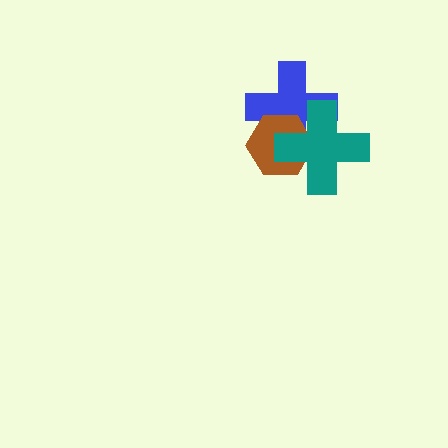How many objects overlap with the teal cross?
2 objects overlap with the teal cross.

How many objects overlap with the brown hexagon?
2 objects overlap with the brown hexagon.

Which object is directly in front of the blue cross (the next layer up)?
The brown hexagon is directly in front of the blue cross.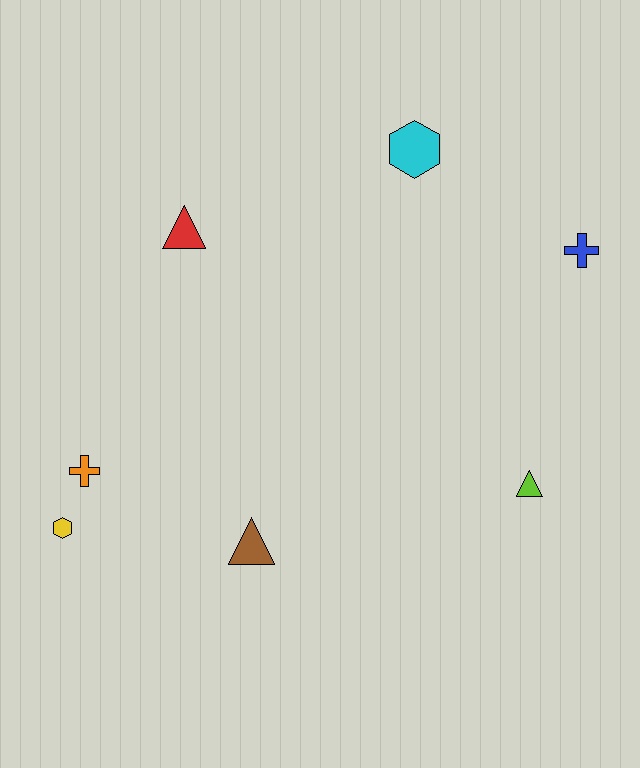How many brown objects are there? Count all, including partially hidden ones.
There is 1 brown object.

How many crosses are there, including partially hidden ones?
There are 2 crosses.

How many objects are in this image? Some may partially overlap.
There are 7 objects.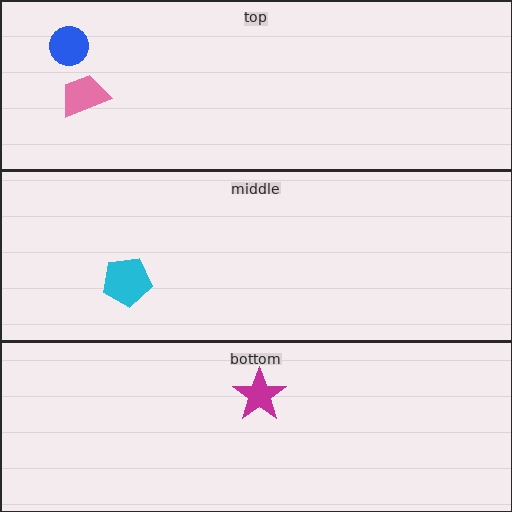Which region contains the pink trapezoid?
The top region.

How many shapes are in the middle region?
1.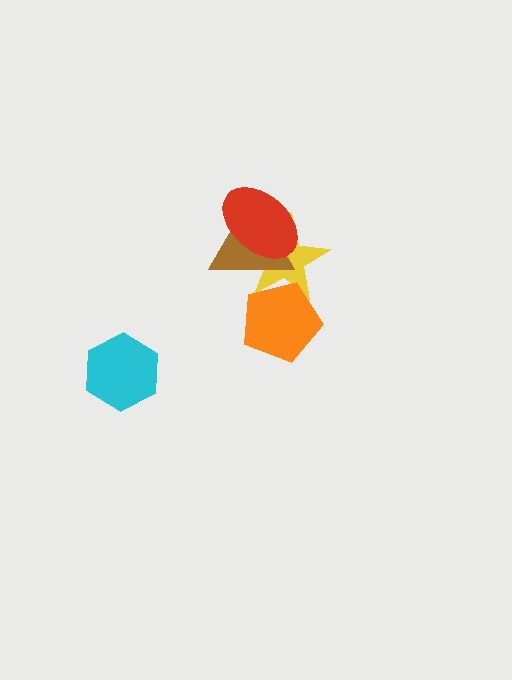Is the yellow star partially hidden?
Yes, it is partially covered by another shape.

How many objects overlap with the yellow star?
3 objects overlap with the yellow star.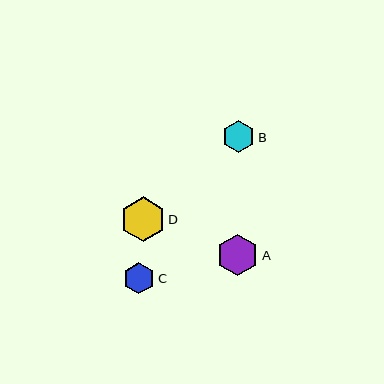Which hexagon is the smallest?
Hexagon C is the smallest with a size of approximately 31 pixels.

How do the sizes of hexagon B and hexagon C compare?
Hexagon B and hexagon C are approximately the same size.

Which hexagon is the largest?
Hexagon D is the largest with a size of approximately 44 pixels.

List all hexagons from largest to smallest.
From largest to smallest: D, A, B, C.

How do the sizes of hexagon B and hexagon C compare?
Hexagon B and hexagon C are approximately the same size.